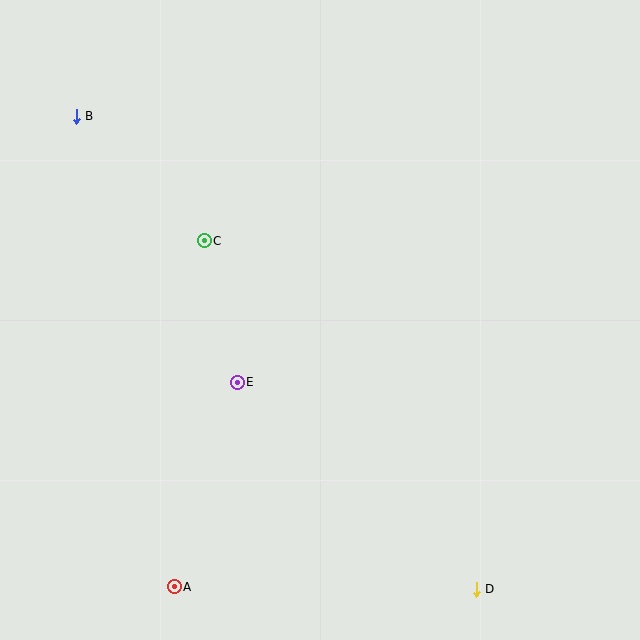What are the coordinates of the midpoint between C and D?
The midpoint between C and D is at (340, 415).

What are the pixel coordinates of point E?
Point E is at (237, 382).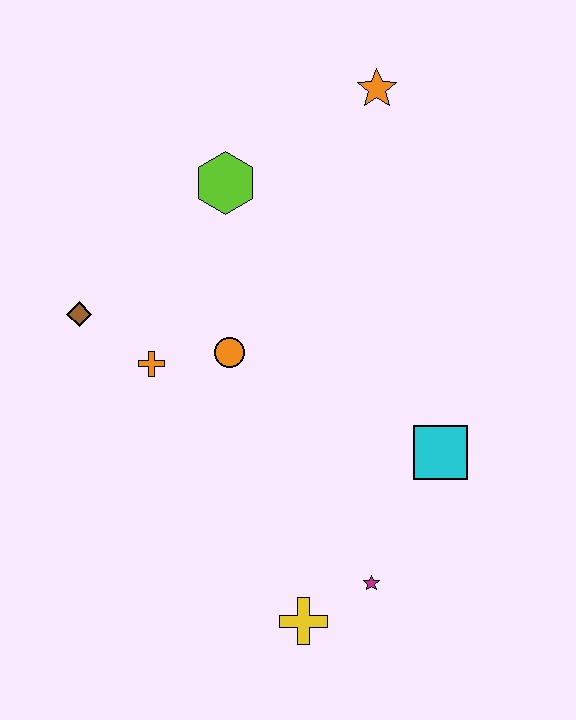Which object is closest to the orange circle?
The orange cross is closest to the orange circle.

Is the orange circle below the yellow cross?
No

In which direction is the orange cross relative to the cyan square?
The orange cross is to the left of the cyan square.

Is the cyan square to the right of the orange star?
Yes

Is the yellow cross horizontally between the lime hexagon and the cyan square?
Yes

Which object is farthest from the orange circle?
The orange star is farthest from the orange circle.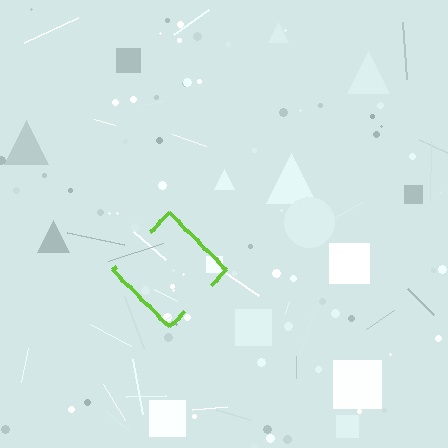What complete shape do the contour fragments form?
The contour fragments form a diamond.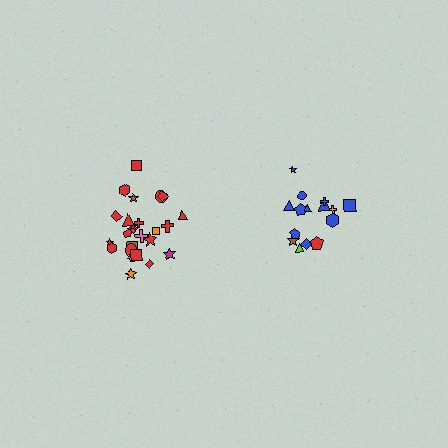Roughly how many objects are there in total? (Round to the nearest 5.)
Roughly 40 objects in total.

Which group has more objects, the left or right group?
The left group.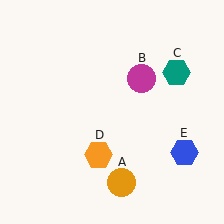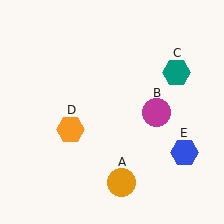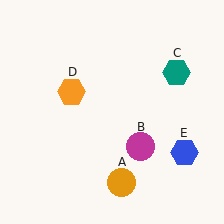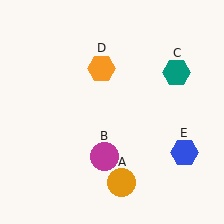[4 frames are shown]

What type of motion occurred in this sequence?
The magenta circle (object B), orange hexagon (object D) rotated clockwise around the center of the scene.